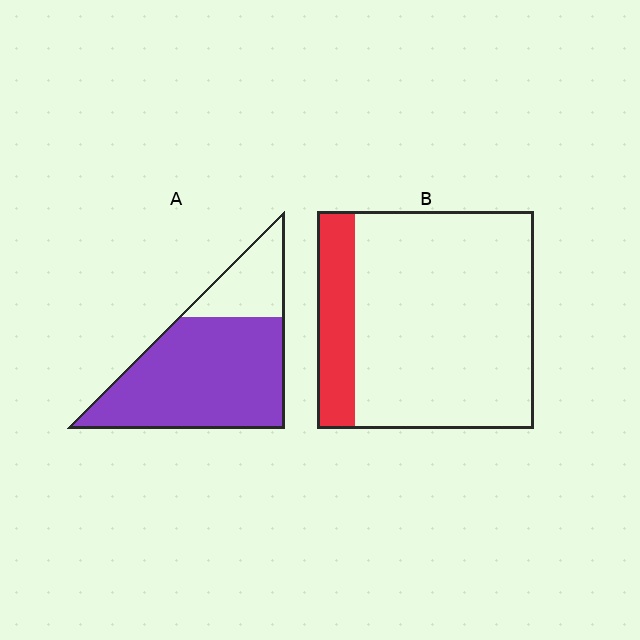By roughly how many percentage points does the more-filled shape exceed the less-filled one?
By roughly 60 percentage points (A over B).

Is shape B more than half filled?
No.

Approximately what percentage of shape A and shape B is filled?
A is approximately 75% and B is approximately 20%.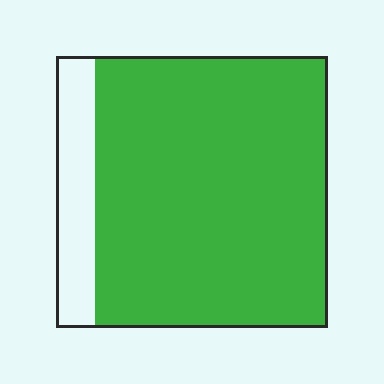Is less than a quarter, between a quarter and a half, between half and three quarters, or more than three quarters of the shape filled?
More than three quarters.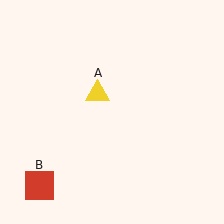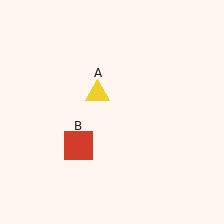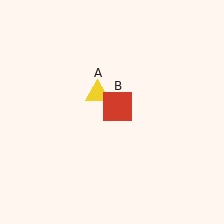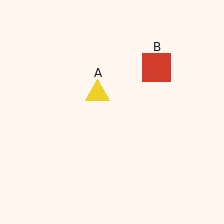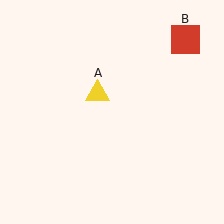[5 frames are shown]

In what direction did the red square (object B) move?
The red square (object B) moved up and to the right.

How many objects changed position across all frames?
1 object changed position: red square (object B).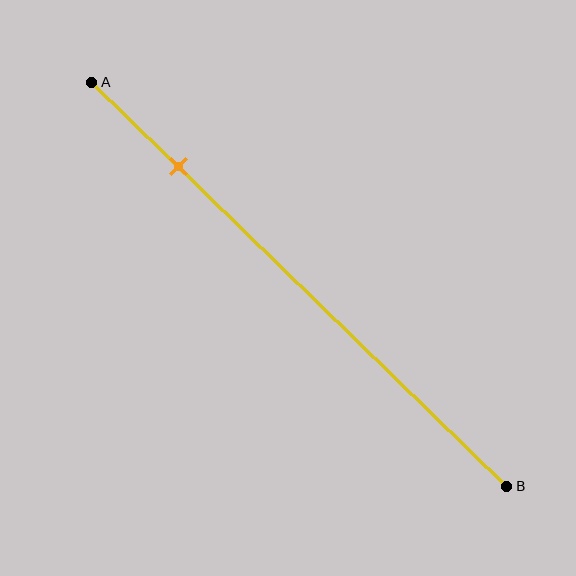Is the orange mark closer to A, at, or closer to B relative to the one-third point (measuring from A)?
The orange mark is closer to point A than the one-third point of segment AB.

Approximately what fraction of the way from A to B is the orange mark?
The orange mark is approximately 20% of the way from A to B.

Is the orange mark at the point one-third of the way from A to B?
No, the mark is at about 20% from A, not at the 33% one-third point.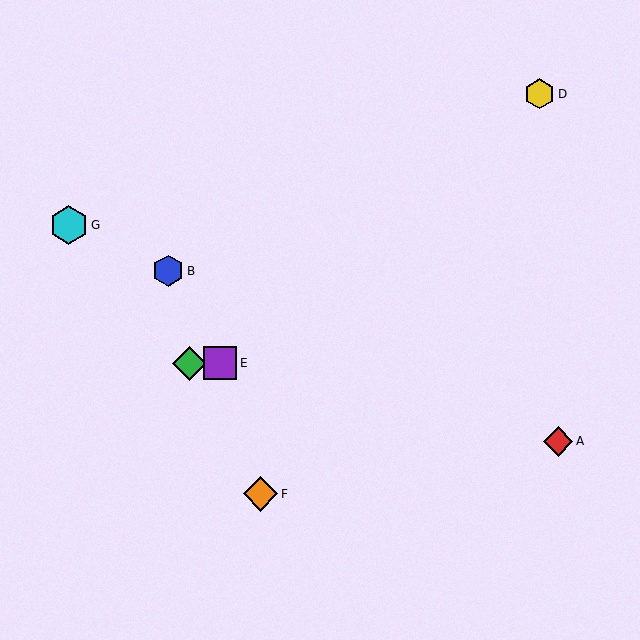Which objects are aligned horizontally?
Objects C, E are aligned horizontally.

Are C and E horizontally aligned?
Yes, both are at y≈363.